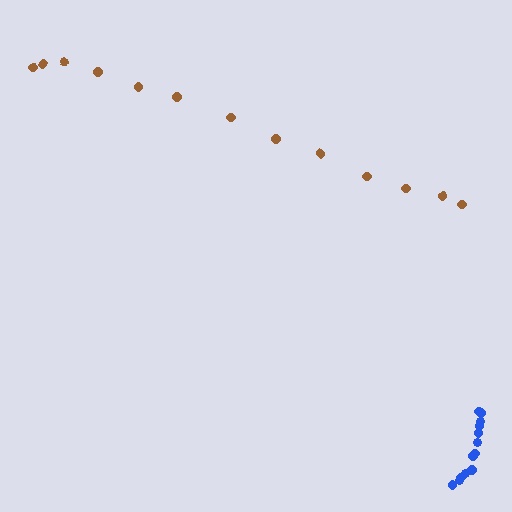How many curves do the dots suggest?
There are 2 distinct paths.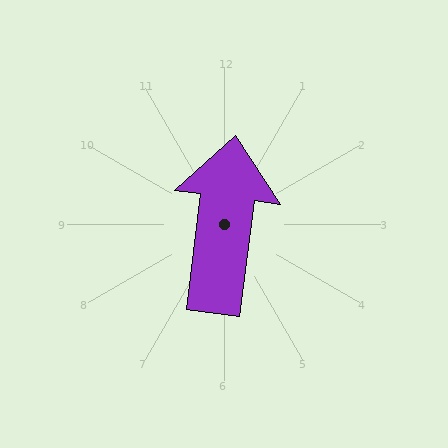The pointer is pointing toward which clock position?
Roughly 12 o'clock.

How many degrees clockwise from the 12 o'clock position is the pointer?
Approximately 7 degrees.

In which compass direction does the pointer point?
North.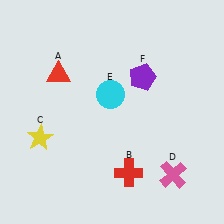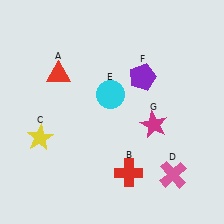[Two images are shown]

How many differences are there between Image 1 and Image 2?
There is 1 difference between the two images.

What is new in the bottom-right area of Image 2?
A magenta star (G) was added in the bottom-right area of Image 2.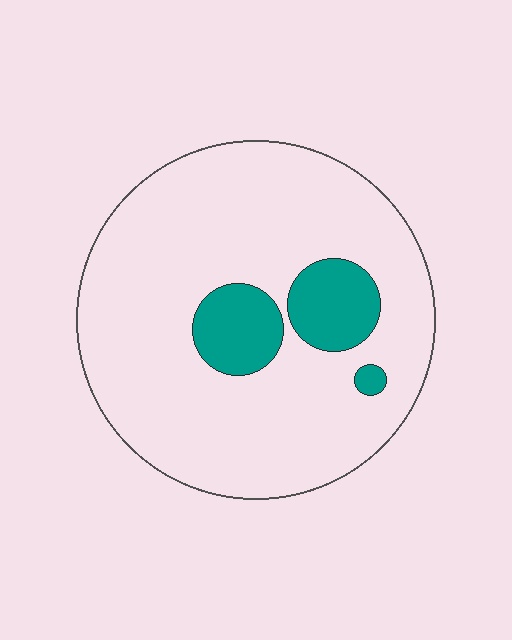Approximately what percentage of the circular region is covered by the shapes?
Approximately 15%.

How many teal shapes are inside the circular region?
3.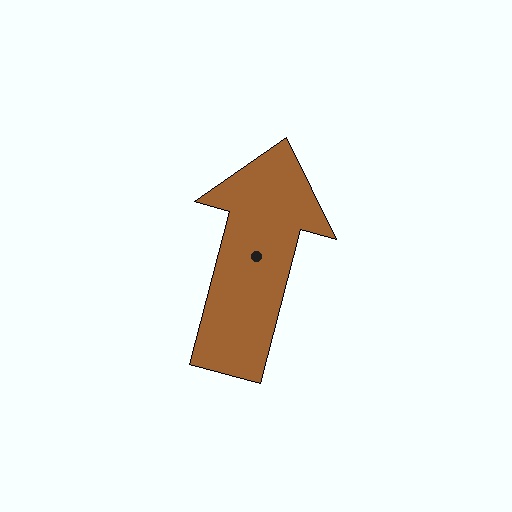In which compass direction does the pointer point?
North.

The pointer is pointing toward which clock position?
Roughly 12 o'clock.